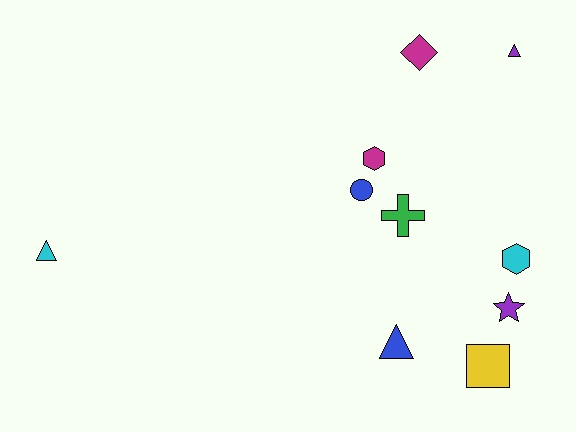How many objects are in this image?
There are 10 objects.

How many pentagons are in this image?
There are no pentagons.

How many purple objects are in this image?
There are 2 purple objects.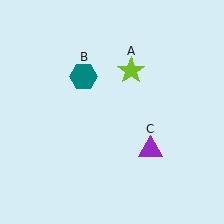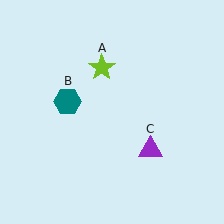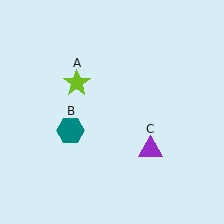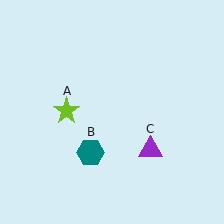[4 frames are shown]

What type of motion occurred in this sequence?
The lime star (object A), teal hexagon (object B) rotated counterclockwise around the center of the scene.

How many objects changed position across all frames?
2 objects changed position: lime star (object A), teal hexagon (object B).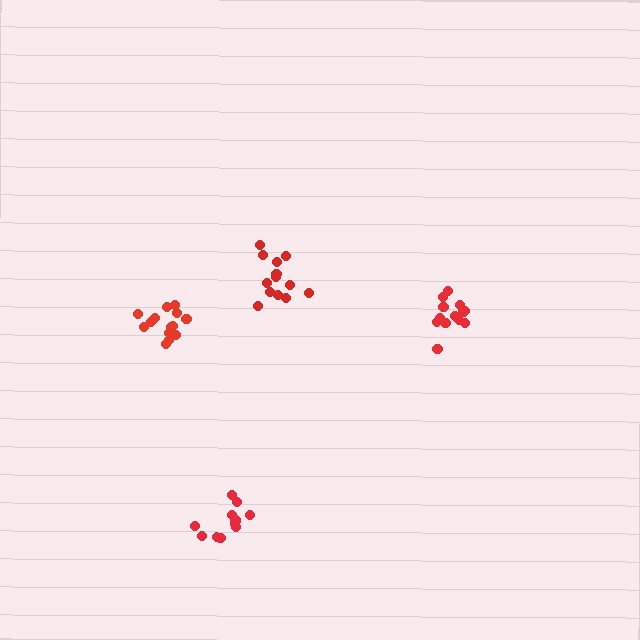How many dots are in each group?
Group 1: 16 dots, Group 2: 12 dots, Group 3: 14 dots, Group 4: 13 dots (55 total).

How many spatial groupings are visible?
There are 4 spatial groupings.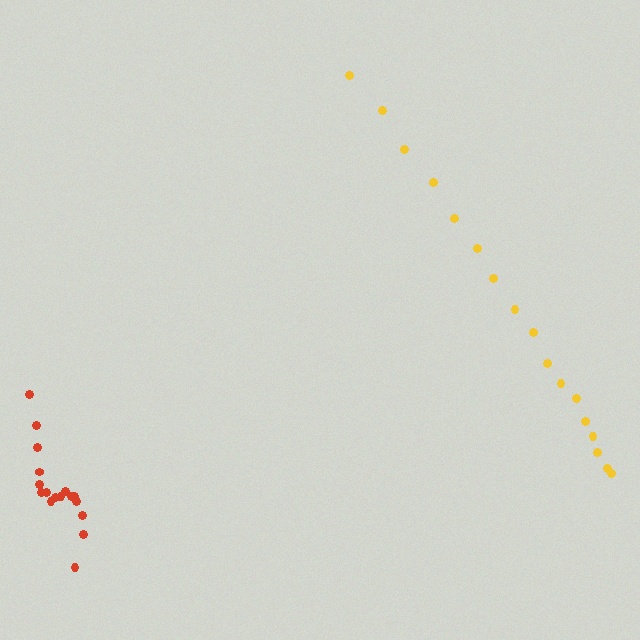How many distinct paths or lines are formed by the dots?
There are 2 distinct paths.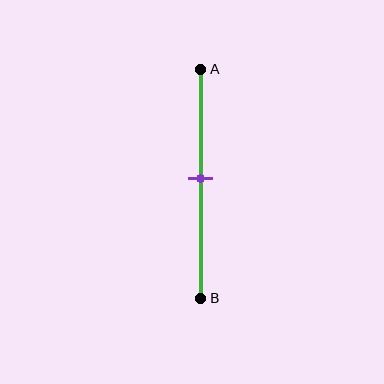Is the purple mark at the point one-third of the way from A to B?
No, the mark is at about 50% from A, not at the 33% one-third point.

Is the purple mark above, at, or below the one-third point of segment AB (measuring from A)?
The purple mark is below the one-third point of segment AB.